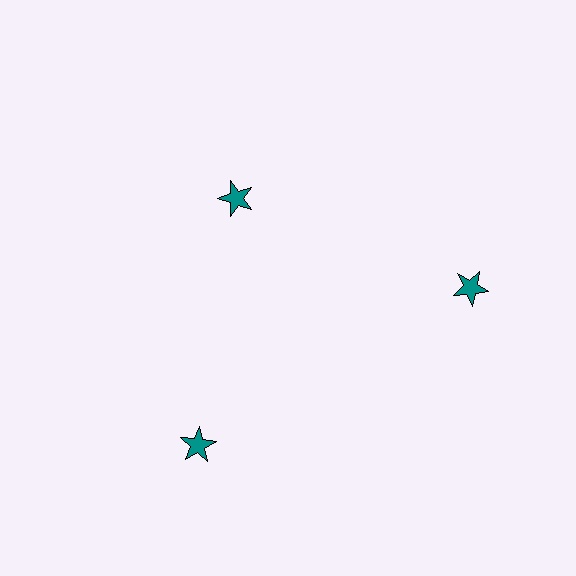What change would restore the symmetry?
The symmetry would be restored by moving it outward, back onto the ring so that all 3 stars sit at equal angles and equal distance from the center.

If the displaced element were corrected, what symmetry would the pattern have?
It would have 3-fold rotational symmetry — the pattern would map onto itself every 120 degrees.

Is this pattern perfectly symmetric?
No. The 3 teal stars are arranged in a ring, but one element near the 11 o'clock position is pulled inward toward the center, breaking the 3-fold rotational symmetry.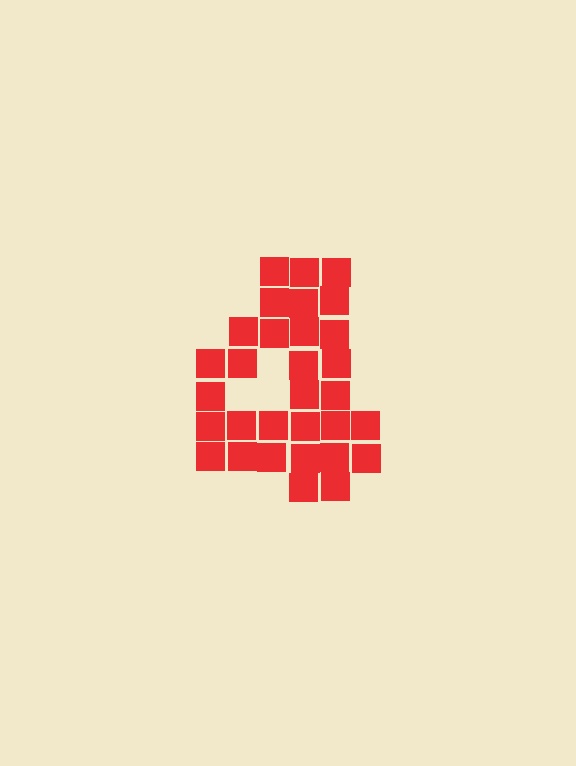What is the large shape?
The large shape is the digit 4.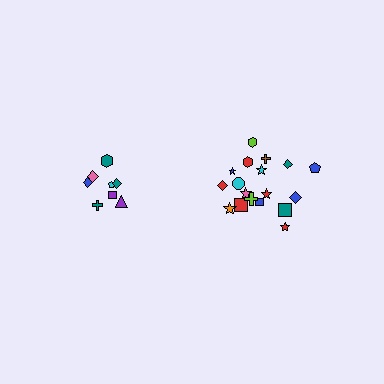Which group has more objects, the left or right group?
The right group.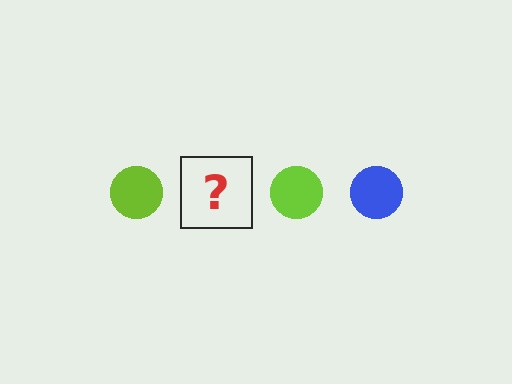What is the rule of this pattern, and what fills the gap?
The rule is that the pattern cycles through lime, blue circles. The gap should be filled with a blue circle.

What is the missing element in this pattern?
The missing element is a blue circle.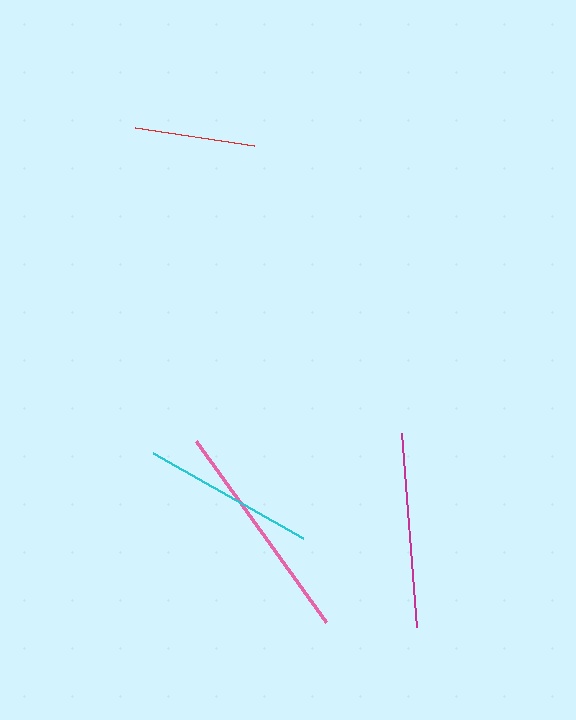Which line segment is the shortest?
The red line is the shortest at approximately 120 pixels.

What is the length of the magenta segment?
The magenta segment is approximately 195 pixels long.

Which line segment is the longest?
The pink line is the longest at approximately 223 pixels.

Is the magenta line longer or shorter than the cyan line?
The magenta line is longer than the cyan line.